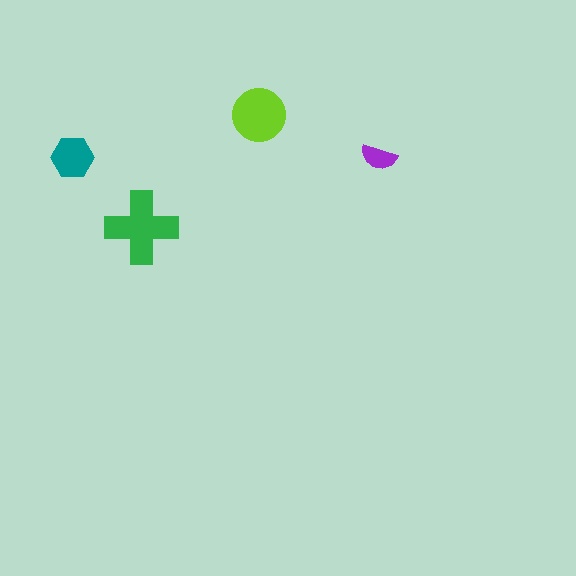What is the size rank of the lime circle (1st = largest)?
2nd.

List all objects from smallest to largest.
The purple semicircle, the teal hexagon, the lime circle, the green cross.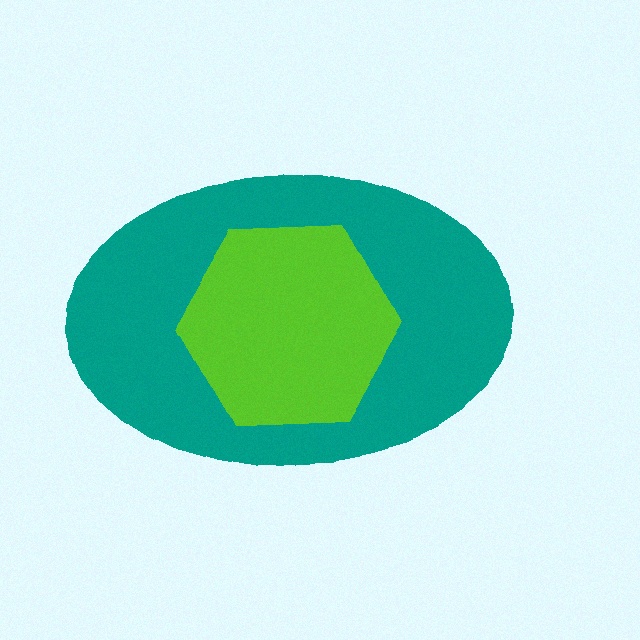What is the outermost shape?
The teal ellipse.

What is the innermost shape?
The lime hexagon.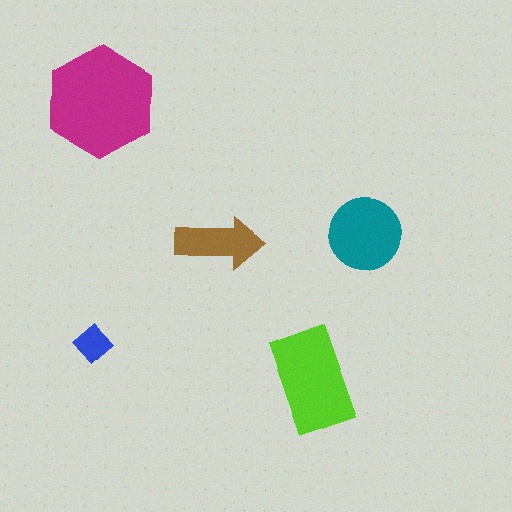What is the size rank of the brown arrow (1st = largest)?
4th.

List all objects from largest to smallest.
The magenta hexagon, the lime rectangle, the teal circle, the brown arrow, the blue diamond.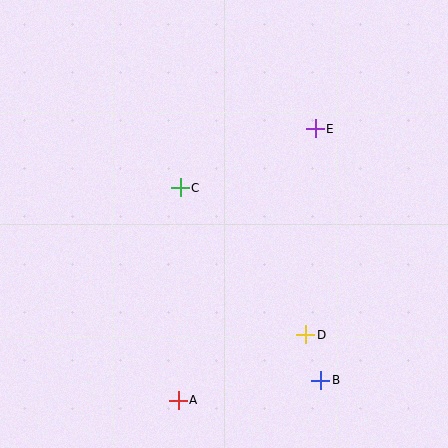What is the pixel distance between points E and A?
The distance between E and A is 304 pixels.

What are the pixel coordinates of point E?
Point E is at (315, 129).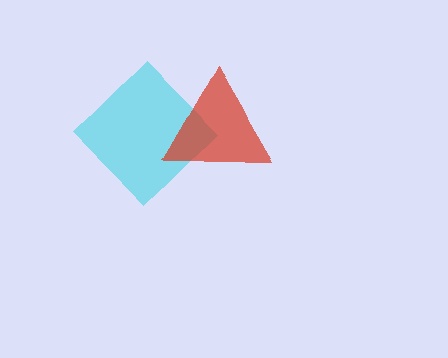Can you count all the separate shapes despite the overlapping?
Yes, there are 2 separate shapes.